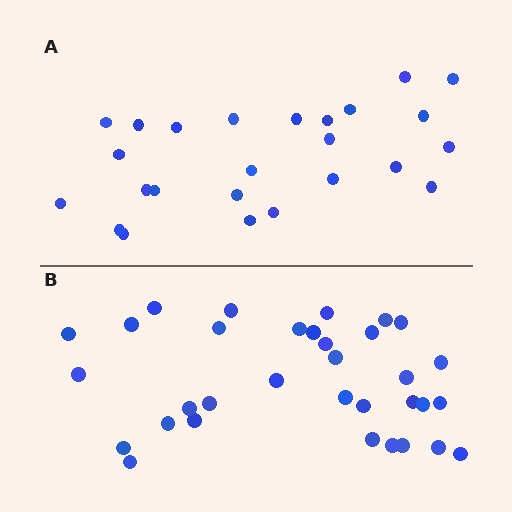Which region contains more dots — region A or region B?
Region B (the bottom region) has more dots.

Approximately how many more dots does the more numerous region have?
Region B has roughly 8 or so more dots than region A.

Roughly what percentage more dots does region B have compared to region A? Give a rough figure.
About 30% more.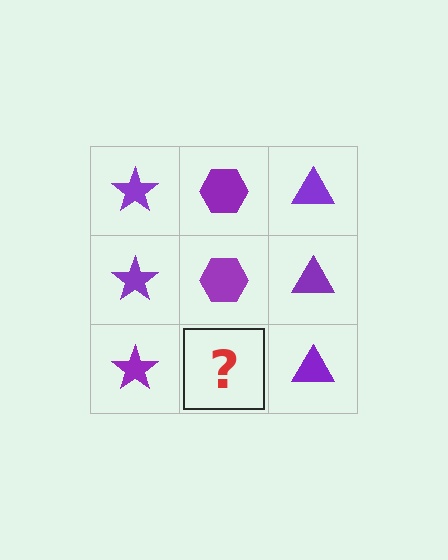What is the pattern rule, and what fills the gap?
The rule is that each column has a consistent shape. The gap should be filled with a purple hexagon.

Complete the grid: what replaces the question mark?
The question mark should be replaced with a purple hexagon.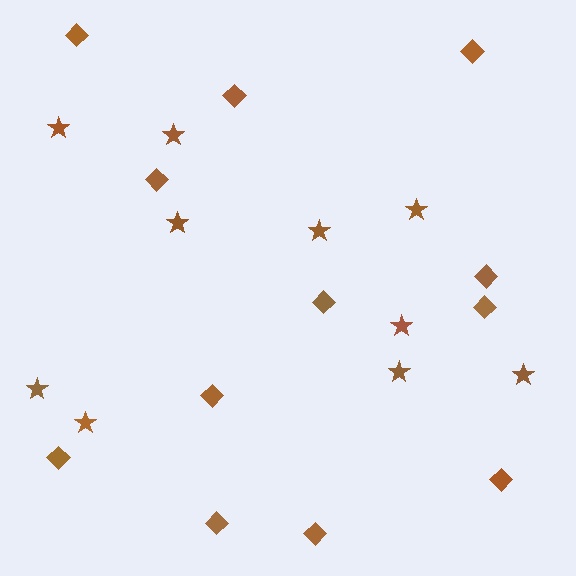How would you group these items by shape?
There are 2 groups: one group of stars (10) and one group of diamonds (12).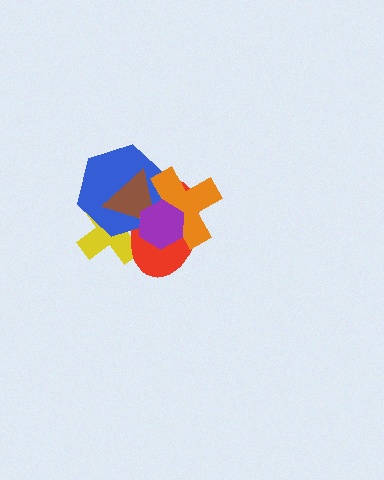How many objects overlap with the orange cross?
4 objects overlap with the orange cross.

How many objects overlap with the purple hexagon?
5 objects overlap with the purple hexagon.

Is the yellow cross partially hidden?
Yes, it is partially covered by another shape.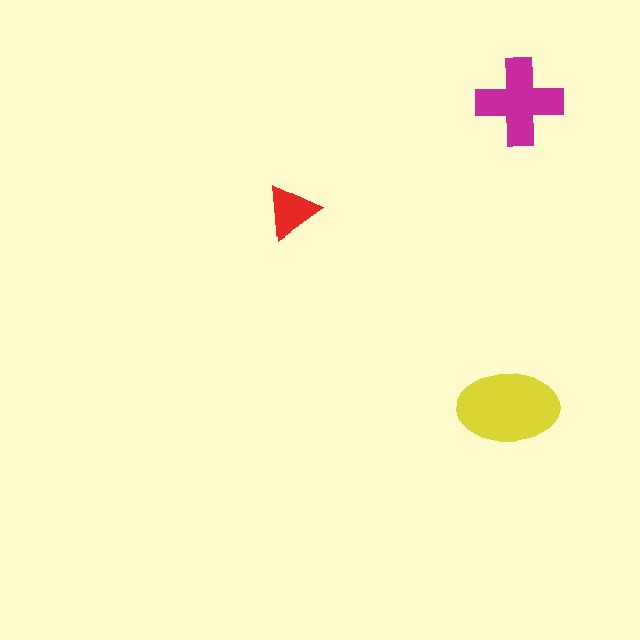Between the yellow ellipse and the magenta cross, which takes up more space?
The yellow ellipse.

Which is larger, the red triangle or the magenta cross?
The magenta cross.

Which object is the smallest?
The red triangle.